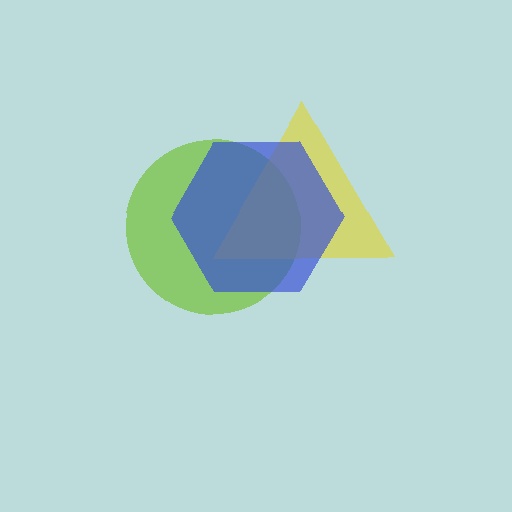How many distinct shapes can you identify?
There are 3 distinct shapes: a lime circle, a yellow triangle, a blue hexagon.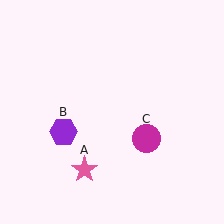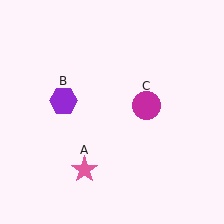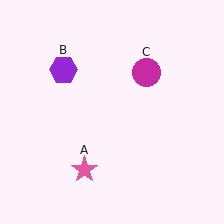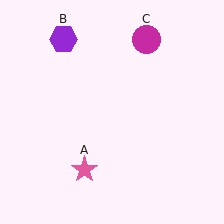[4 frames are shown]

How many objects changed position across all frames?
2 objects changed position: purple hexagon (object B), magenta circle (object C).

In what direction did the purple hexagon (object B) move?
The purple hexagon (object B) moved up.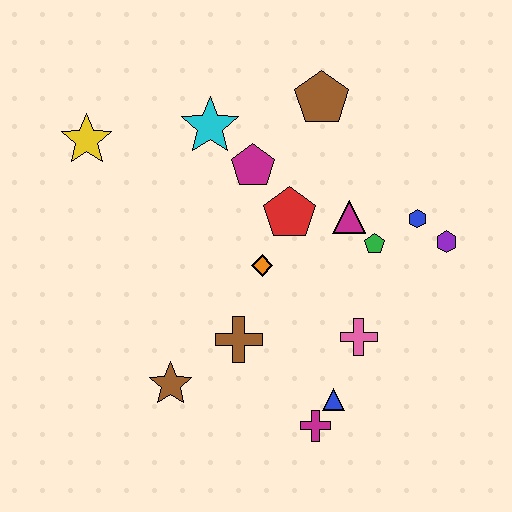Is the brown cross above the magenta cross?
Yes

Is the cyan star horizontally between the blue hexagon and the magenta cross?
No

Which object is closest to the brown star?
The brown cross is closest to the brown star.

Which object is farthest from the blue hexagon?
The yellow star is farthest from the blue hexagon.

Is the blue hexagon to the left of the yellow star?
No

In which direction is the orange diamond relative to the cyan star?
The orange diamond is below the cyan star.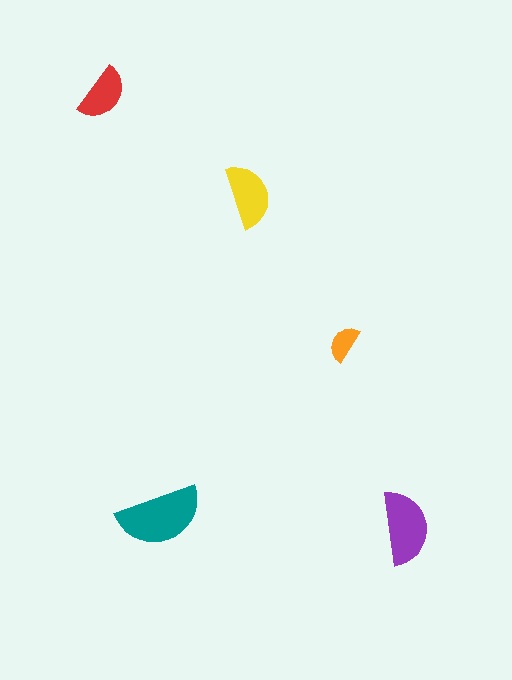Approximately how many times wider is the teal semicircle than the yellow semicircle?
About 1.5 times wider.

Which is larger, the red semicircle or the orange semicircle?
The red one.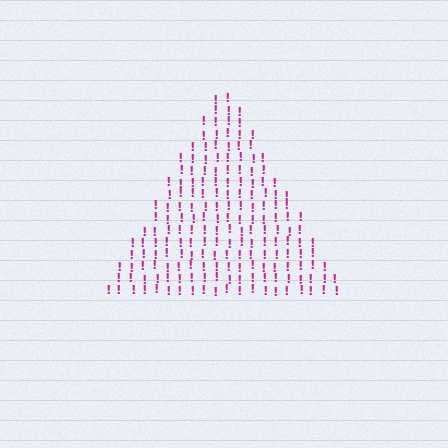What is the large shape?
The large shape is a triangle.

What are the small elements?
The small elements are exclamation marks.